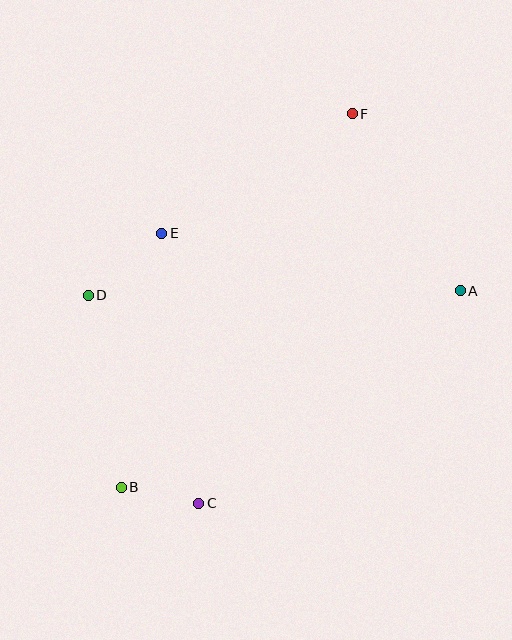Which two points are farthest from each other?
Points B and F are farthest from each other.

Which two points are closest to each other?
Points B and C are closest to each other.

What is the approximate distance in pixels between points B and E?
The distance between B and E is approximately 257 pixels.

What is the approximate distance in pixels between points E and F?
The distance between E and F is approximately 225 pixels.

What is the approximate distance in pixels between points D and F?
The distance between D and F is approximately 321 pixels.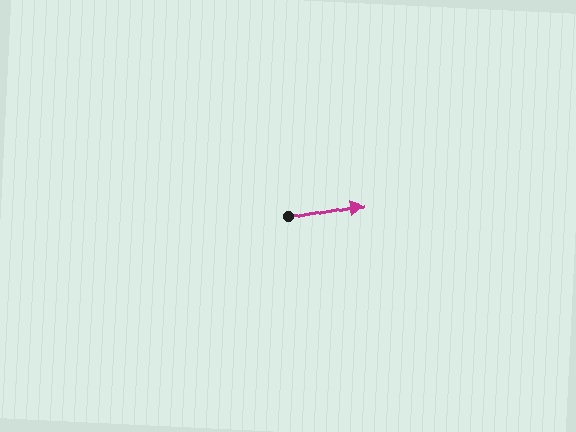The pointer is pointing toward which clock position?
Roughly 3 o'clock.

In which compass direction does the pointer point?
East.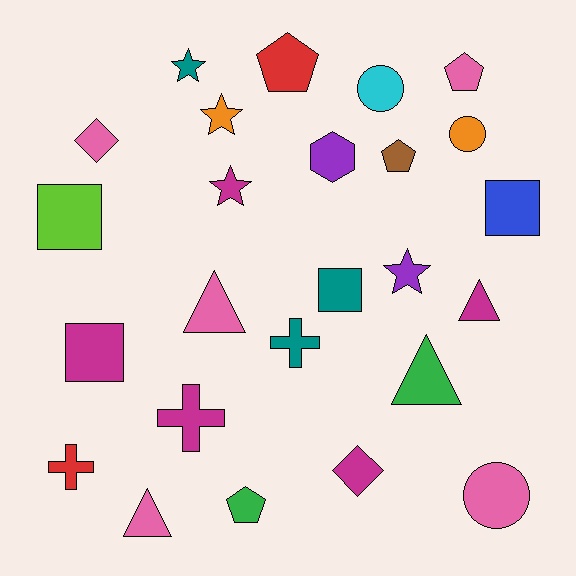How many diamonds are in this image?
There are 2 diamonds.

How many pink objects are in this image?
There are 5 pink objects.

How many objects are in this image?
There are 25 objects.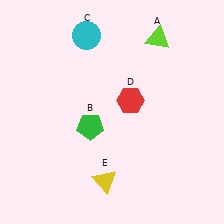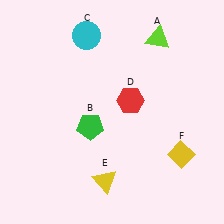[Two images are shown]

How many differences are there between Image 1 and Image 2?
There is 1 difference between the two images.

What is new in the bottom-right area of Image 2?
A yellow diamond (F) was added in the bottom-right area of Image 2.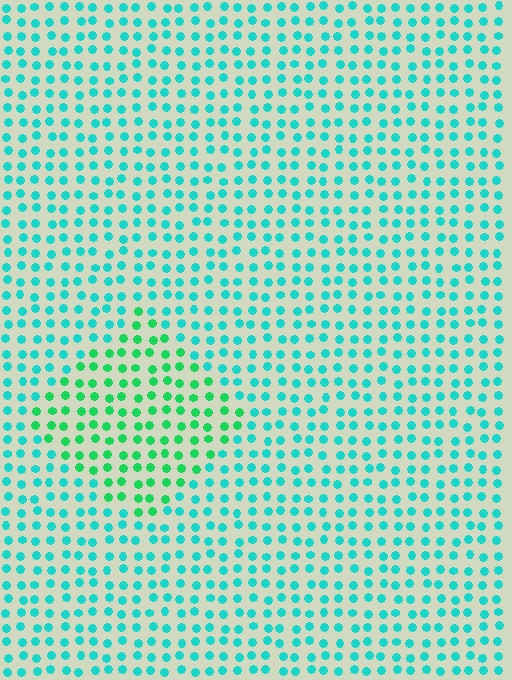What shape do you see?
I see a diamond.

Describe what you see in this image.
The image is filled with small cyan elements in a uniform arrangement. A diamond-shaped region is visible where the elements are tinted to a slightly different hue, forming a subtle color boundary.